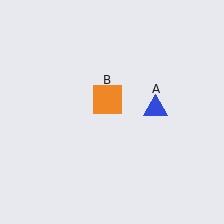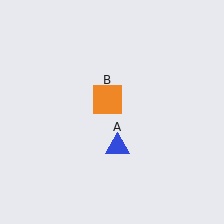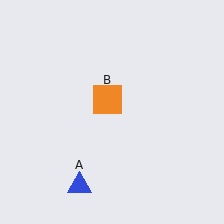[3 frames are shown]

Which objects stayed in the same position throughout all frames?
Orange square (object B) remained stationary.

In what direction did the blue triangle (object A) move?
The blue triangle (object A) moved down and to the left.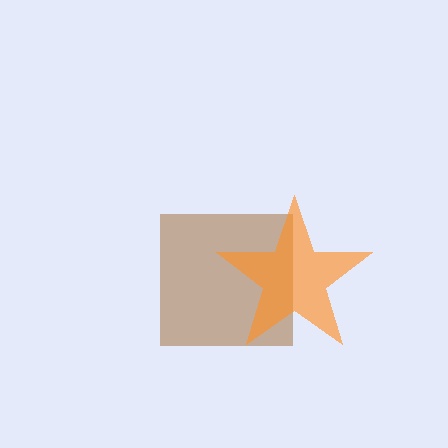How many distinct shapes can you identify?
There are 2 distinct shapes: a brown square, an orange star.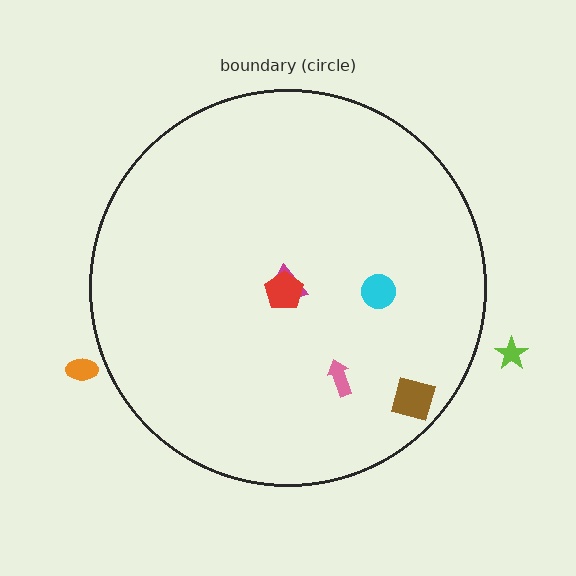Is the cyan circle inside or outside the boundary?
Inside.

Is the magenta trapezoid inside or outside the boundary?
Inside.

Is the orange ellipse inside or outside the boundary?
Outside.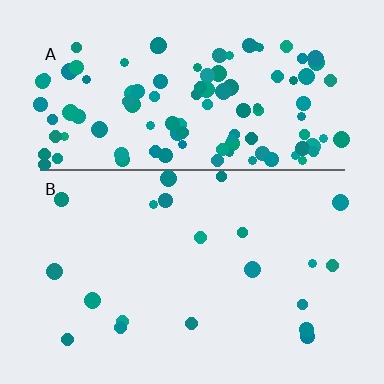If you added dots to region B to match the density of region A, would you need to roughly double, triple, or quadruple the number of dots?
Approximately quadruple.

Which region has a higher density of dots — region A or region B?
A (the top).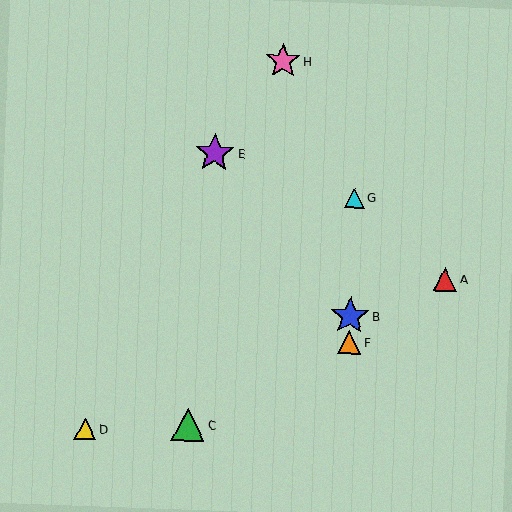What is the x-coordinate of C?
Object C is at x≈188.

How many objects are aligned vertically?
3 objects (B, F, G) are aligned vertically.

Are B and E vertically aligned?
No, B is at x≈350 and E is at x≈215.